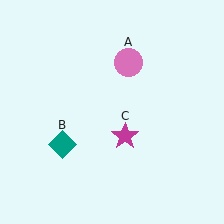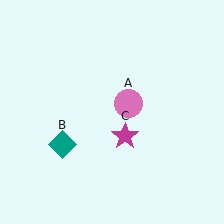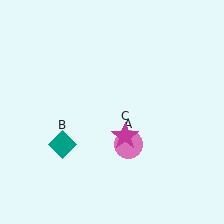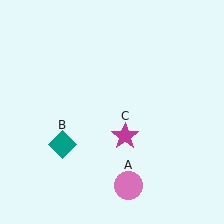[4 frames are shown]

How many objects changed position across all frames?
1 object changed position: pink circle (object A).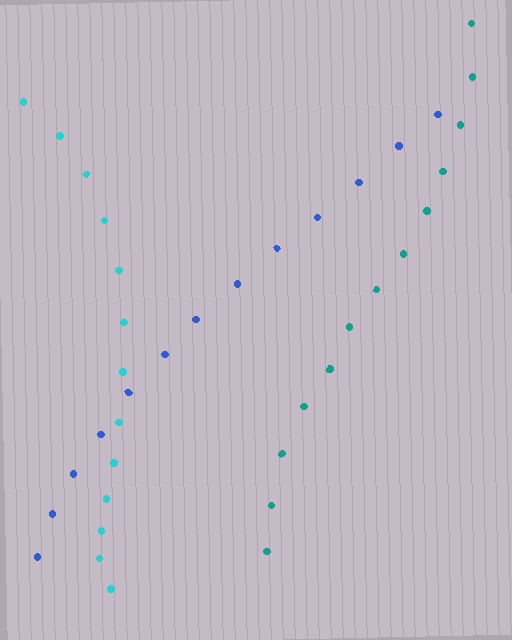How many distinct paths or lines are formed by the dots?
There are 3 distinct paths.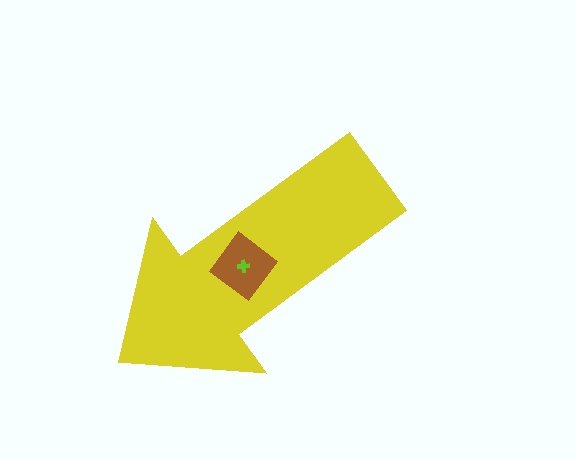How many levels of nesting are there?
3.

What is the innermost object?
The lime cross.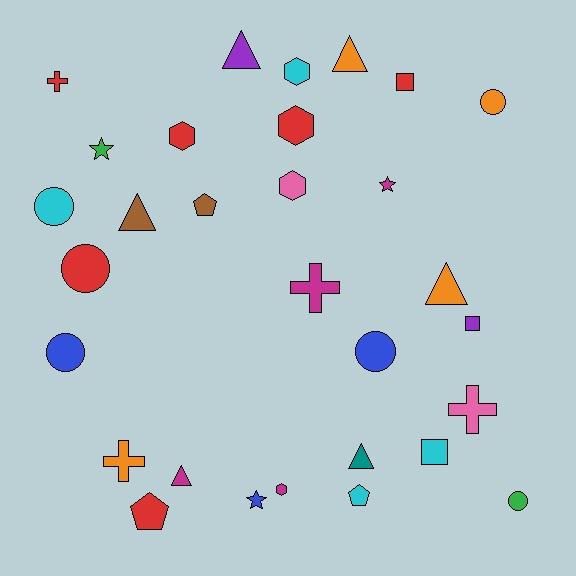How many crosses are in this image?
There are 4 crosses.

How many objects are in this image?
There are 30 objects.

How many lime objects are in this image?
There are no lime objects.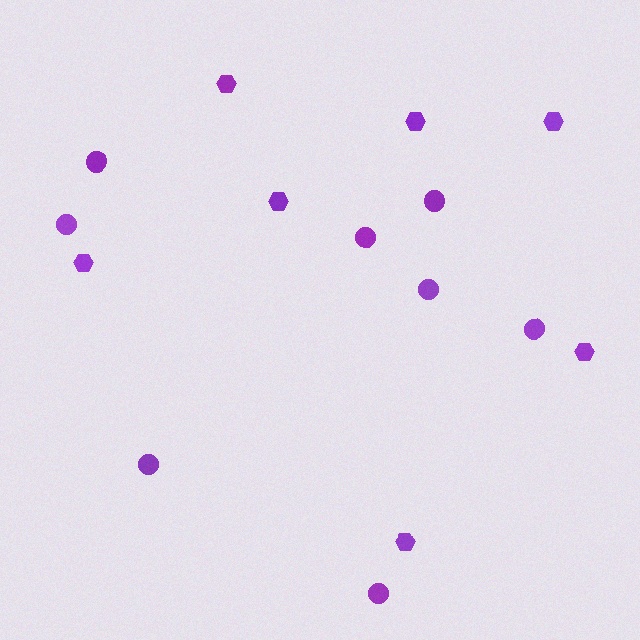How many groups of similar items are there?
There are 2 groups: one group of hexagons (7) and one group of circles (8).